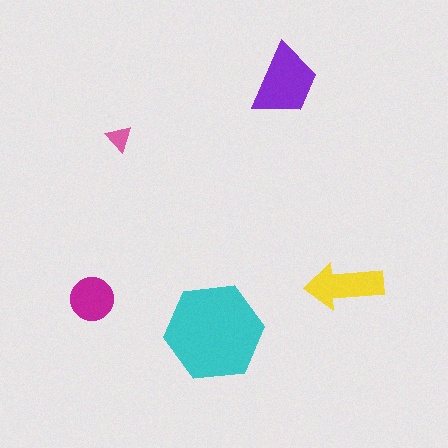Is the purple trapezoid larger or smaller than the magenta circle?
Larger.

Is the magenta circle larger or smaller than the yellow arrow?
Smaller.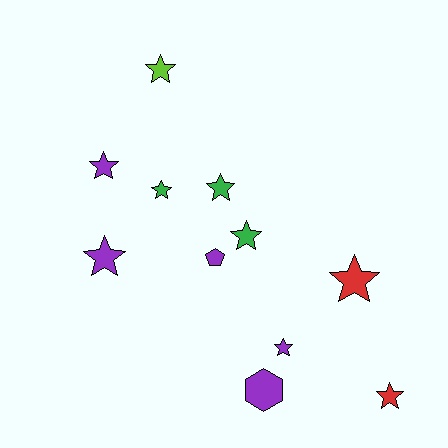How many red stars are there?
There are 2 red stars.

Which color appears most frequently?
Purple, with 5 objects.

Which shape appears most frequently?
Star, with 9 objects.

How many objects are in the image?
There are 11 objects.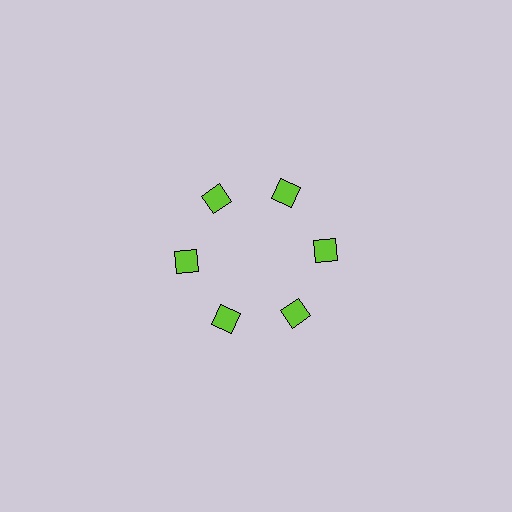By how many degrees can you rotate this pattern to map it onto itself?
The pattern maps onto itself every 60 degrees of rotation.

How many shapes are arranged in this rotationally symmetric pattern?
There are 6 shapes, arranged in 6 groups of 1.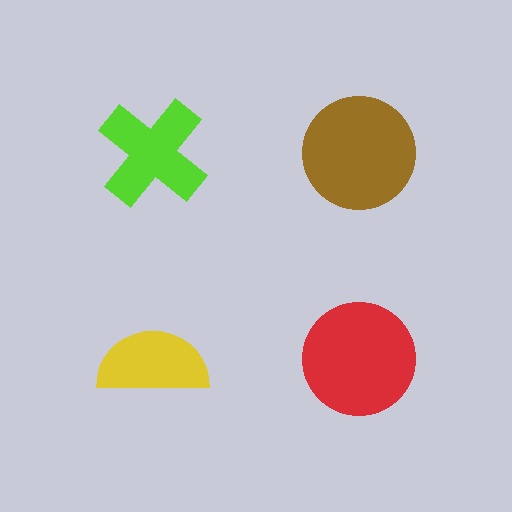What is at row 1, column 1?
A lime cross.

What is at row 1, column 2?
A brown circle.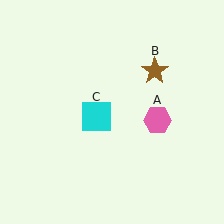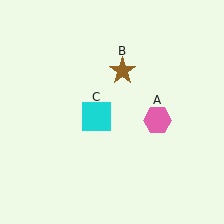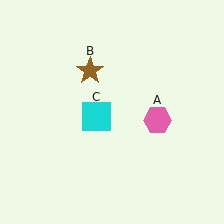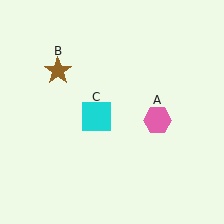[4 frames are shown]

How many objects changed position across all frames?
1 object changed position: brown star (object B).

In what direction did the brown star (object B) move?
The brown star (object B) moved left.